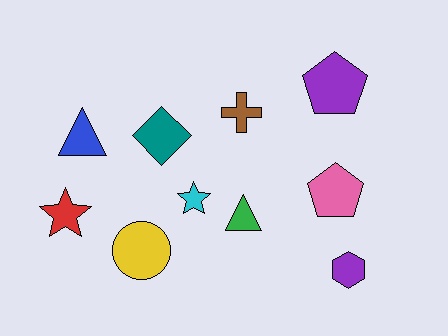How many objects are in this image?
There are 10 objects.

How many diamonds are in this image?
There is 1 diamond.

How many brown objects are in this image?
There is 1 brown object.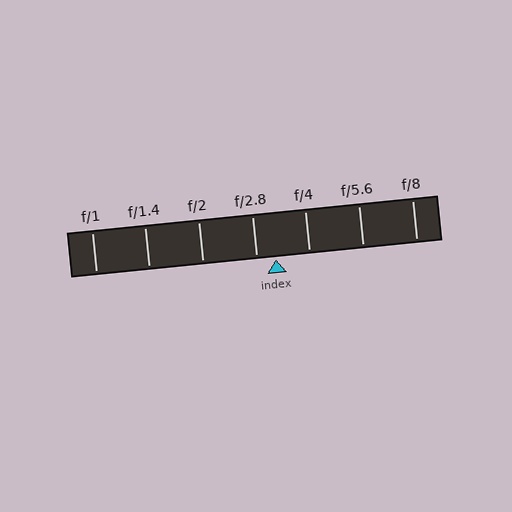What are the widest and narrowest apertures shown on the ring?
The widest aperture shown is f/1 and the narrowest is f/8.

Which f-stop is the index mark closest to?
The index mark is closest to f/2.8.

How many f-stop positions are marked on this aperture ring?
There are 7 f-stop positions marked.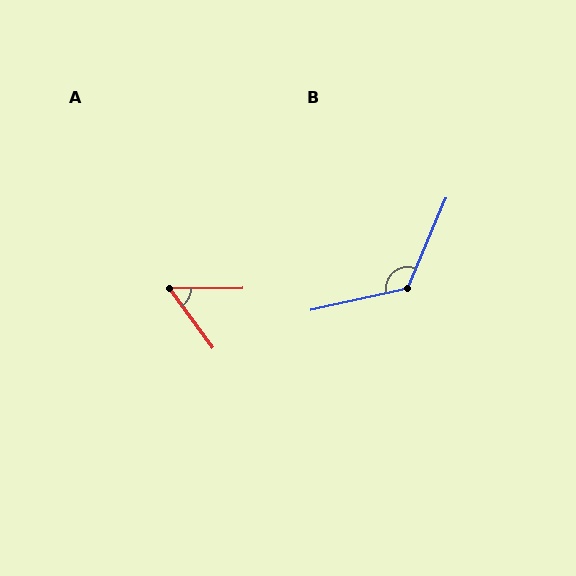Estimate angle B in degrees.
Approximately 126 degrees.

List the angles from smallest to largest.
A (55°), B (126°).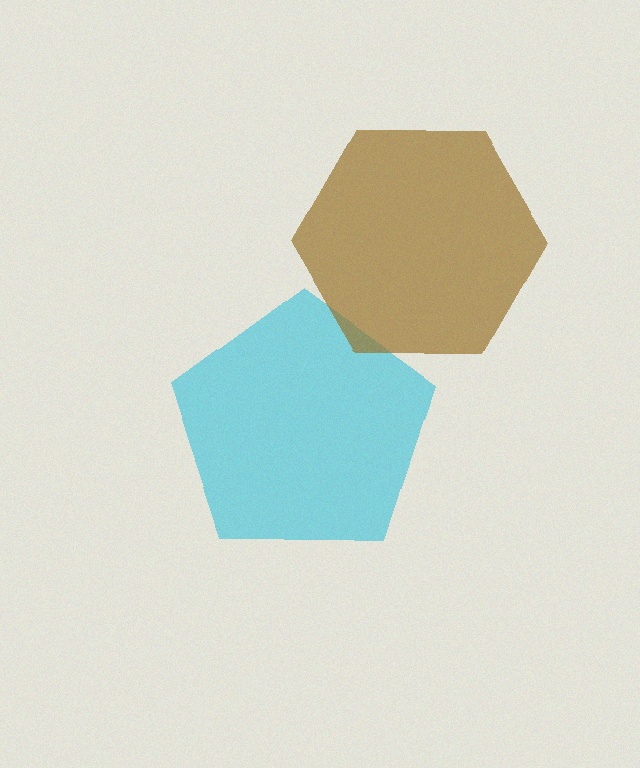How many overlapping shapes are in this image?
There are 2 overlapping shapes in the image.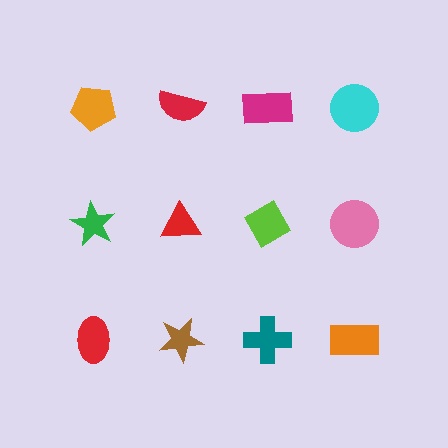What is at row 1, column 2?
A red semicircle.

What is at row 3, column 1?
A red ellipse.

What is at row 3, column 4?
An orange rectangle.